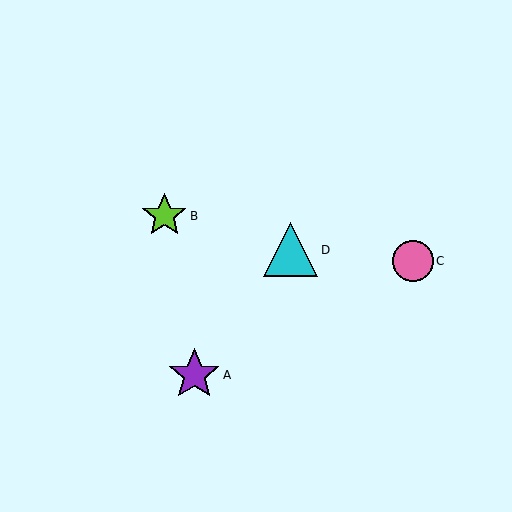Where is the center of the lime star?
The center of the lime star is at (164, 216).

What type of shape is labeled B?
Shape B is a lime star.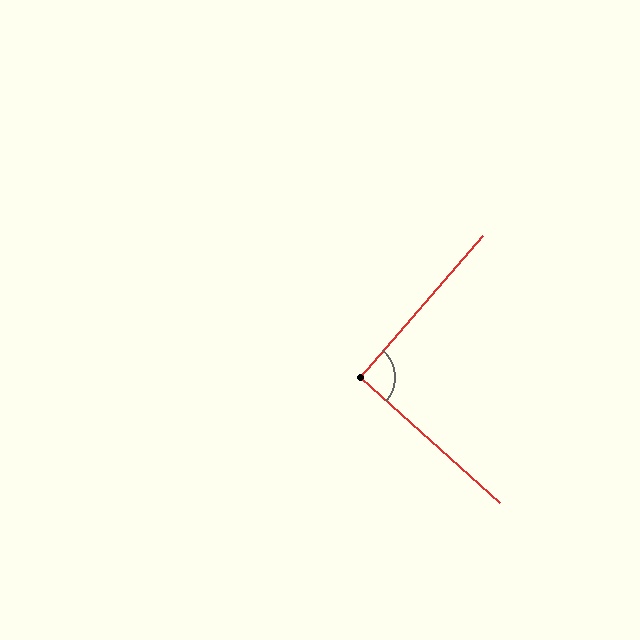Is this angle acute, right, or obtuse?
It is approximately a right angle.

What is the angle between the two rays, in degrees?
Approximately 91 degrees.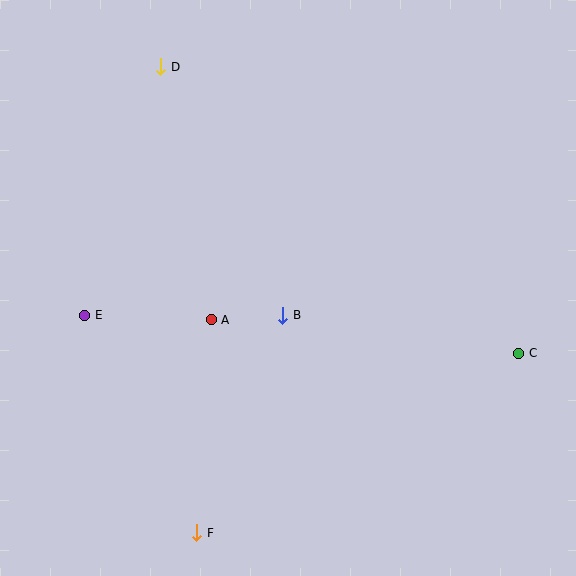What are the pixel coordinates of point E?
Point E is at (85, 315).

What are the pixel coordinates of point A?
Point A is at (211, 320).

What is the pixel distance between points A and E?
The distance between A and E is 127 pixels.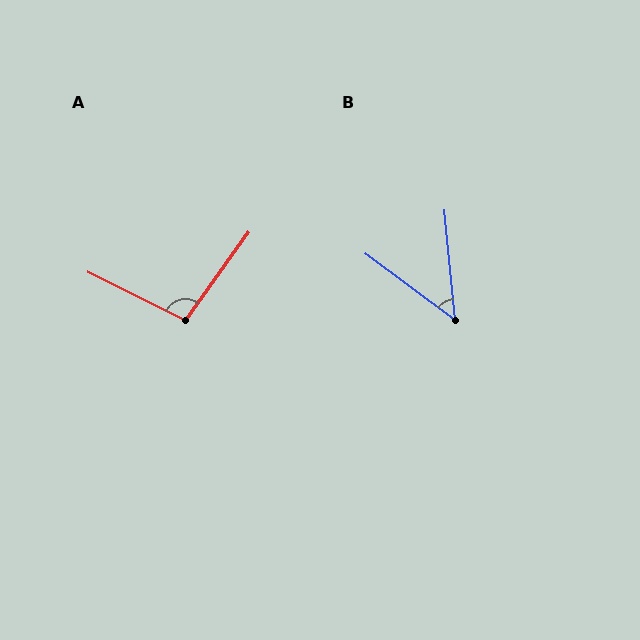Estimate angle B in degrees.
Approximately 48 degrees.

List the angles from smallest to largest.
B (48°), A (99°).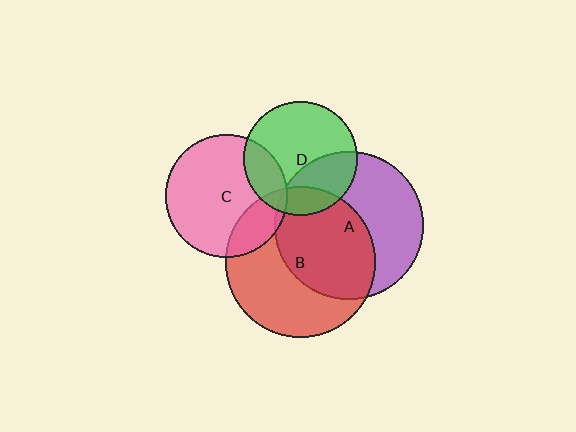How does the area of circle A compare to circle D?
Approximately 1.7 times.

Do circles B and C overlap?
Yes.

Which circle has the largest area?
Circle B (red).